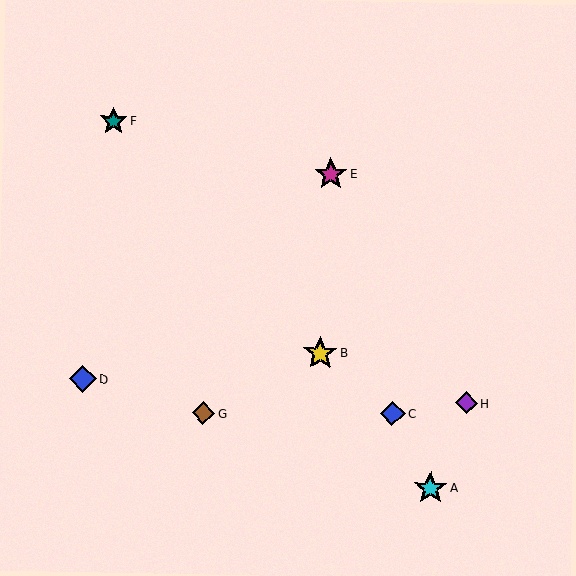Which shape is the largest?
The yellow star (labeled B) is the largest.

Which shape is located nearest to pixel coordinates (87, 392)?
The blue diamond (labeled D) at (83, 379) is nearest to that location.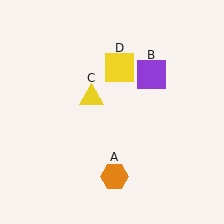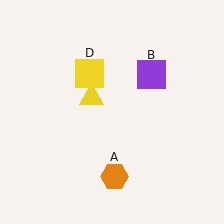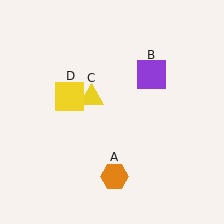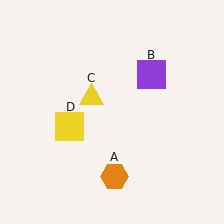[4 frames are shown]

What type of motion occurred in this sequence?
The yellow square (object D) rotated counterclockwise around the center of the scene.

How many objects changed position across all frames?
1 object changed position: yellow square (object D).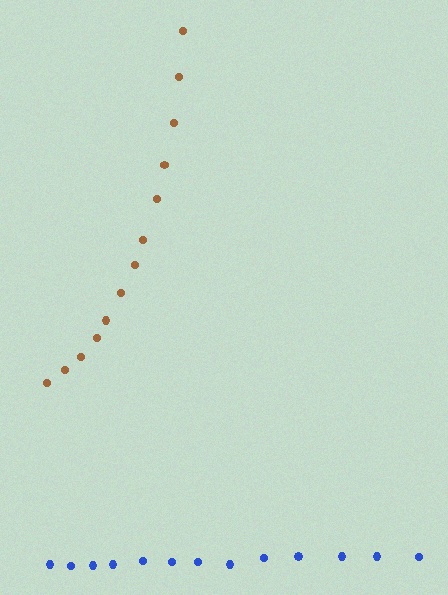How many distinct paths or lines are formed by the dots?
There are 2 distinct paths.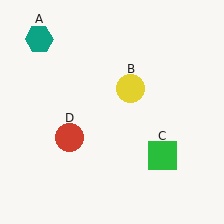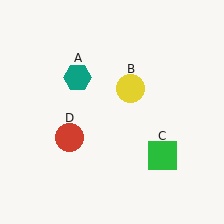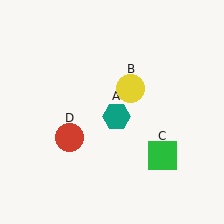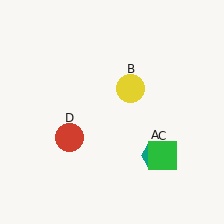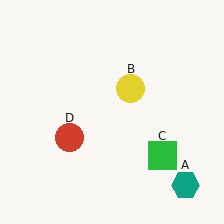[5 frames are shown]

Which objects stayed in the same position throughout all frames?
Yellow circle (object B) and green square (object C) and red circle (object D) remained stationary.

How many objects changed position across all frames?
1 object changed position: teal hexagon (object A).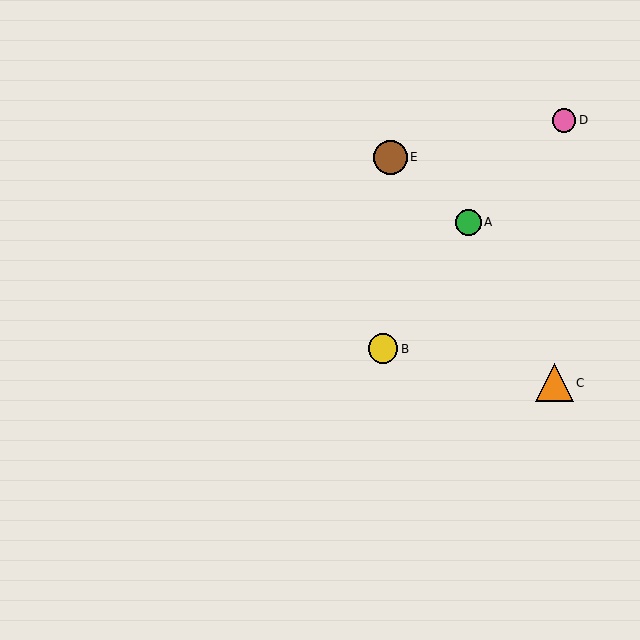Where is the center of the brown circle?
The center of the brown circle is at (390, 157).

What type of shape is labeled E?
Shape E is a brown circle.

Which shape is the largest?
The orange triangle (labeled C) is the largest.